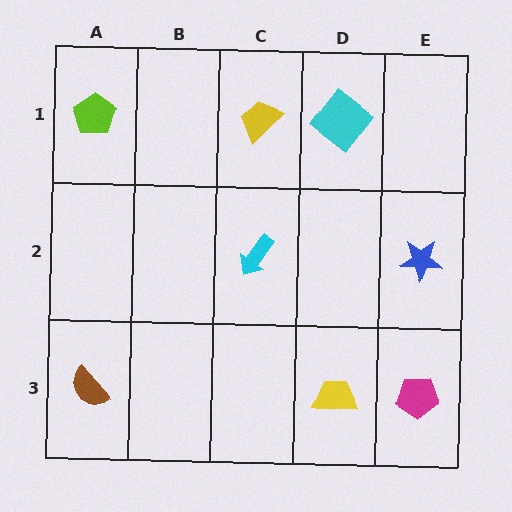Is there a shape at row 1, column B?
No, that cell is empty.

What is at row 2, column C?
A cyan arrow.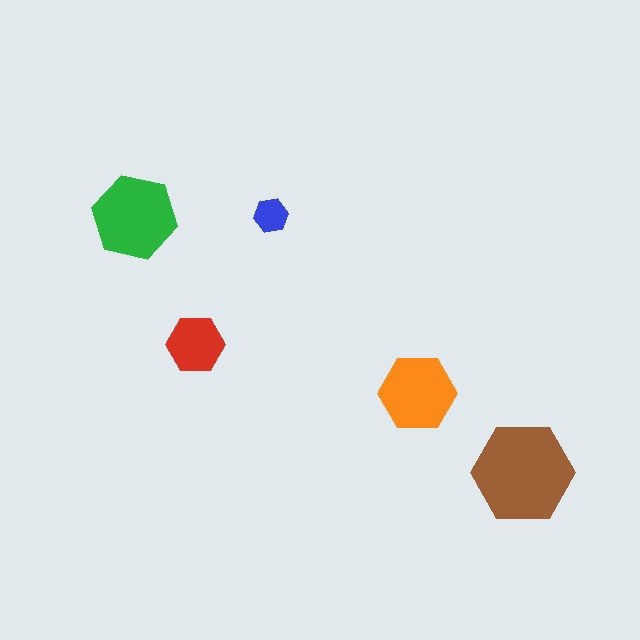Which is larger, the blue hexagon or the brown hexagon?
The brown one.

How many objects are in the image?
There are 5 objects in the image.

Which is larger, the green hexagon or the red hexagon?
The green one.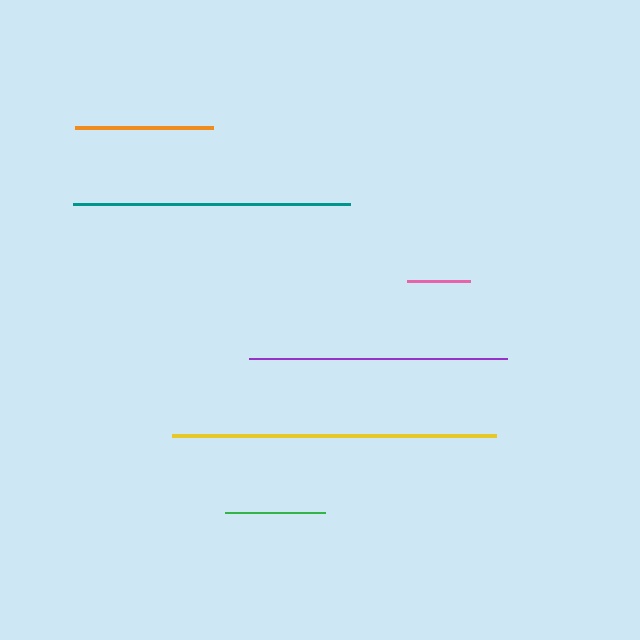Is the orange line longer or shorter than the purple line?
The purple line is longer than the orange line.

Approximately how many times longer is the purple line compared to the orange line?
The purple line is approximately 1.9 times the length of the orange line.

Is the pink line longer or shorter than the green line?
The green line is longer than the pink line.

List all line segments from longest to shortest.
From longest to shortest: yellow, teal, purple, orange, green, pink.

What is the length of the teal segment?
The teal segment is approximately 277 pixels long.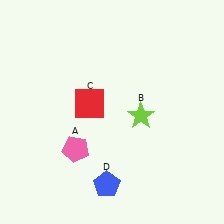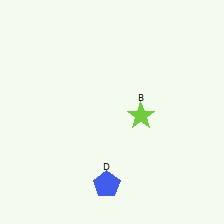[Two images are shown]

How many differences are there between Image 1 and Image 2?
There are 2 differences between the two images.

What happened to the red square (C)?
The red square (C) was removed in Image 2. It was in the top-left area of Image 1.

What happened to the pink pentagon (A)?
The pink pentagon (A) was removed in Image 2. It was in the bottom-left area of Image 1.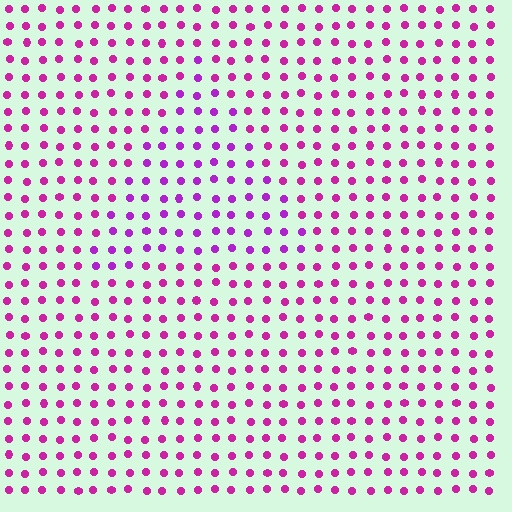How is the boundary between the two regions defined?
The boundary is defined purely by a slight shift in hue (about 24 degrees). Spacing, size, and orientation are identical on both sides.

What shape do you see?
I see a triangle.